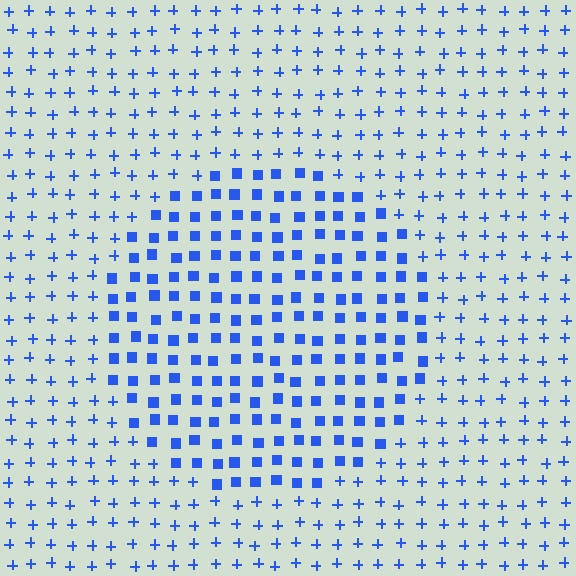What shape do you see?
I see a circle.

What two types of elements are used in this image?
The image uses squares inside the circle region and plus signs outside it.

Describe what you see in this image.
The image is filled with small blue elements arranged in a uniform grid. A circle-shaped region contains squares, while the surrounding area contains plus signs. The boundary is defined purely by the change in element shape.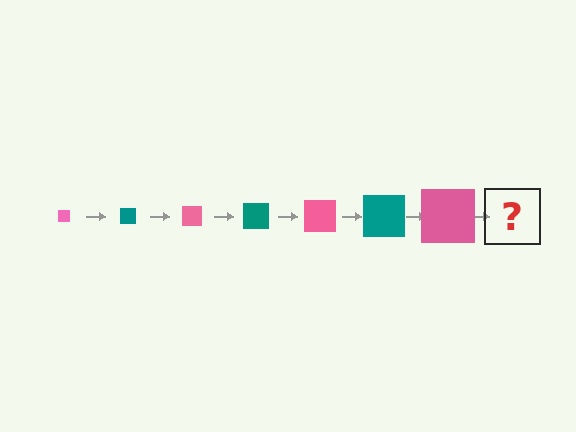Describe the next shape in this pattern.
It should be a teal square, larger than the previous one.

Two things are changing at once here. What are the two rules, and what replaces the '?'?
The two rules are that the square grows larger each step and the color cycles through pink and teal. The '?' should be a teal square, larger than the previous one.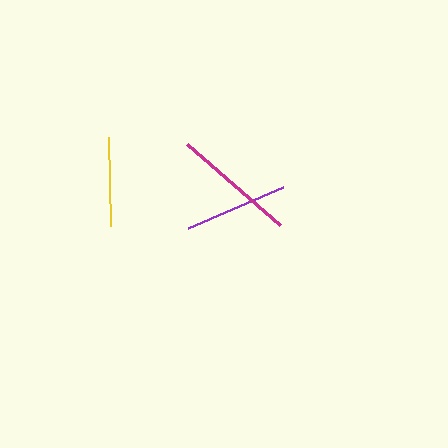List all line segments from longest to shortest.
From longest to shortest: magenta, purple, yellow.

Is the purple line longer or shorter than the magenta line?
The magenta line is longer than the purple line.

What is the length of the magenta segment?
The magenta segment is approximately 123 pixels long.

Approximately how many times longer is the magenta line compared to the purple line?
The magenta line is approximately 1.2 times the length of the purple line.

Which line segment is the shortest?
The yellow line is the shortest at approximately 89 pixels.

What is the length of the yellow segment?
The yellow segment is approximately 89 pixels long.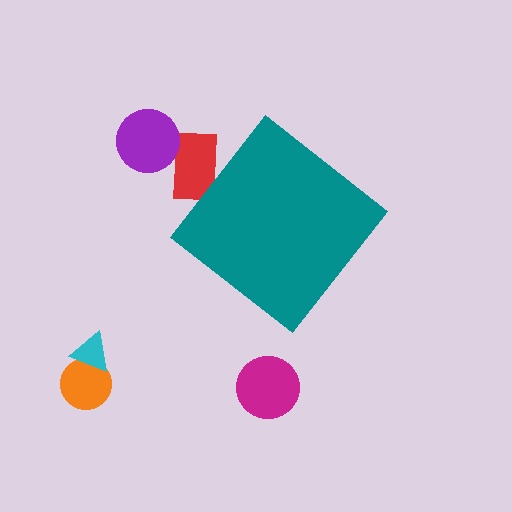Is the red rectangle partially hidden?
Yes, the red rectangle is partially hidden behind the teal diamond.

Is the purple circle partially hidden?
No, the purple circle is fully visible.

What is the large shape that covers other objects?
A teal diamond.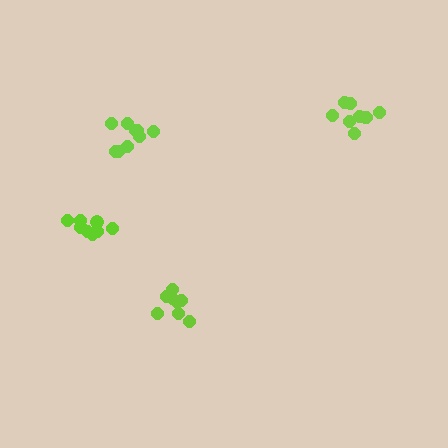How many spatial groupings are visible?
There are 4 spatial groupings.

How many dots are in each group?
Group 1: 8 dots, Group 2: 8 dots, Group 3: 9 dots, Group 4: 9 dots (34 total).